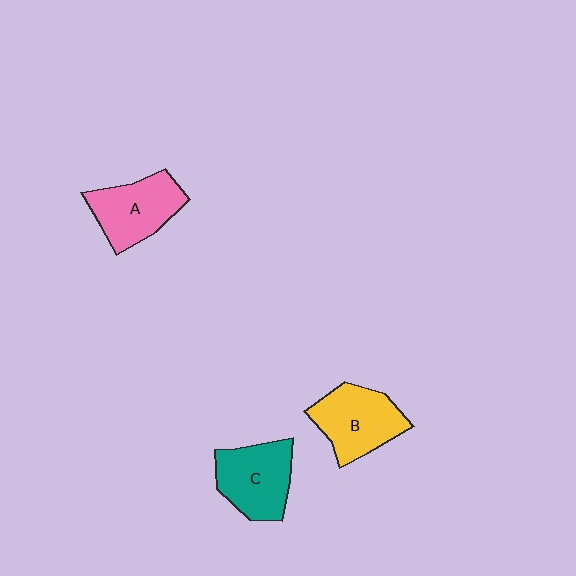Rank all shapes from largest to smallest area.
From largest to smallest: B (yellow), C (teal), A (pink).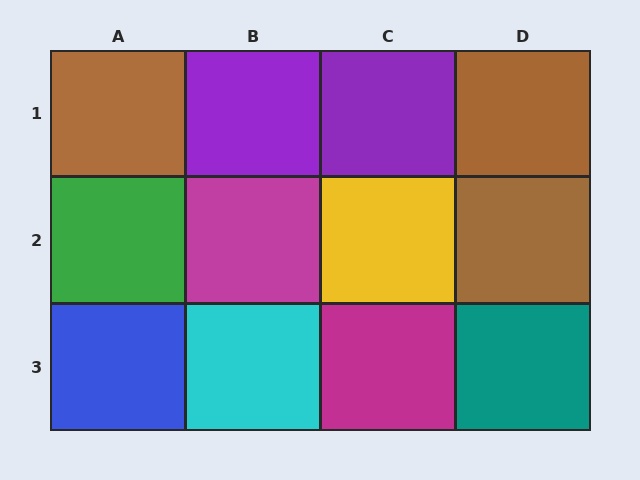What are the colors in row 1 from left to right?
Brown, purple, purple, brown.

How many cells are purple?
2 cells are purple.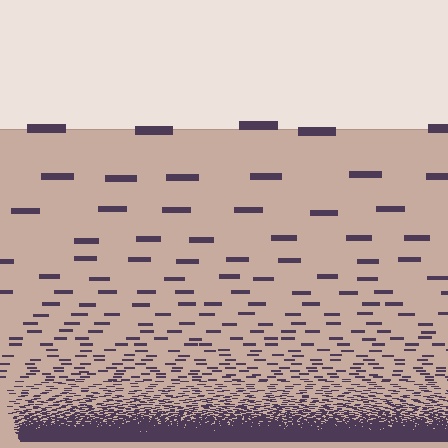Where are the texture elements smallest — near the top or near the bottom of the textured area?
Near the bottom.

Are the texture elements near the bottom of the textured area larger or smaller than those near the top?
Smaller. The gradient is inverted — elements near the bottom are smaller and denser.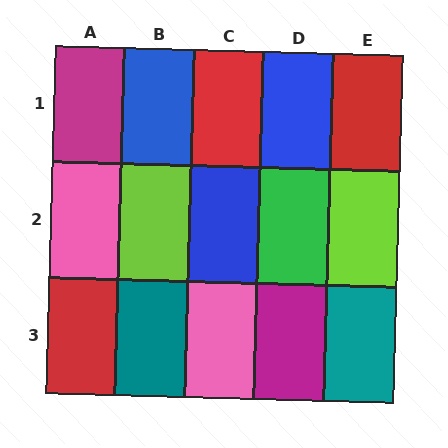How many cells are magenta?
2 cells are magenta.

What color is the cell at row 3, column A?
Red.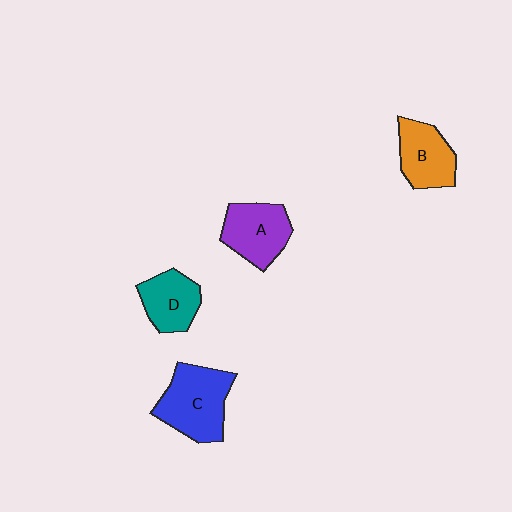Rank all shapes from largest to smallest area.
From largest to smallest: C (blue), A (purple), B (orange), D (teal).